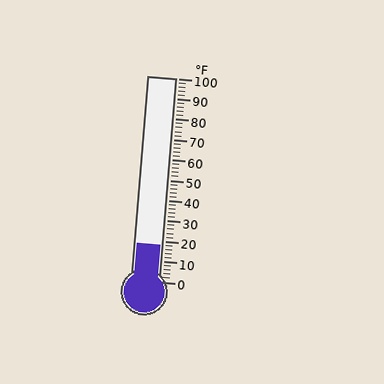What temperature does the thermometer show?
The thermometer shows approximately 18°F.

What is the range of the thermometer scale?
The thermometer scale ranges from 0°F to 100°F.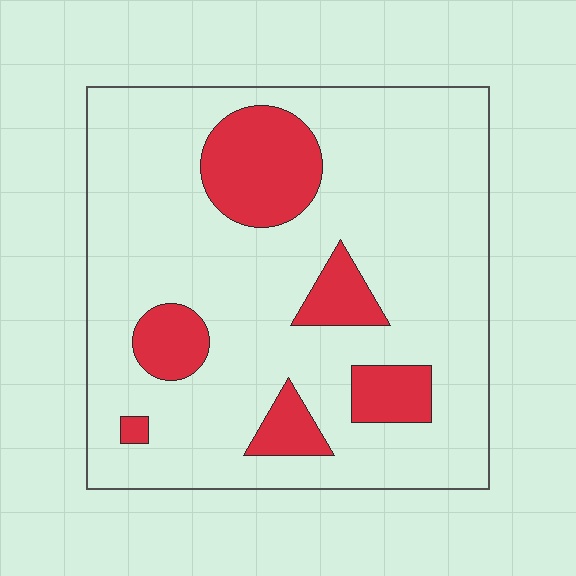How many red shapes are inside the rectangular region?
6.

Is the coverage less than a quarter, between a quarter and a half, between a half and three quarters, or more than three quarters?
Less than a quarter.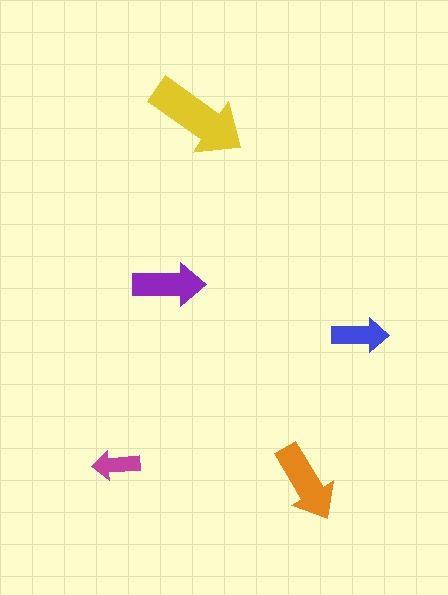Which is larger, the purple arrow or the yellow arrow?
The yellow one.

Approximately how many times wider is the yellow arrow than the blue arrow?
About 2 times wider.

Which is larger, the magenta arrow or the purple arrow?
The purple one.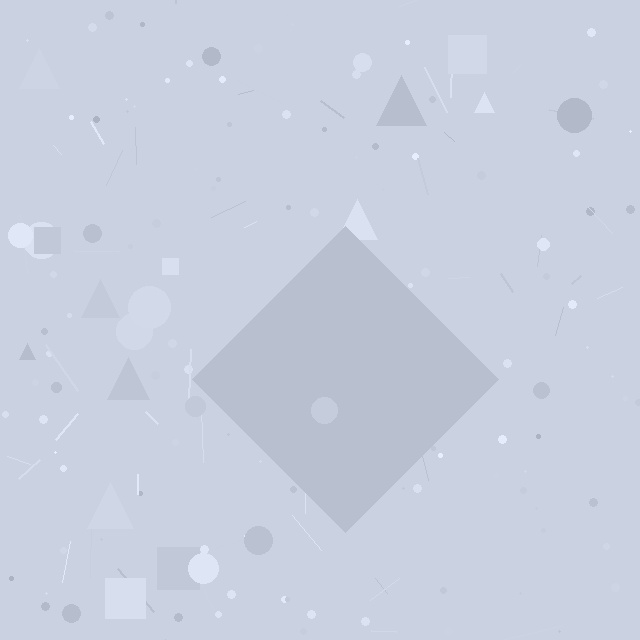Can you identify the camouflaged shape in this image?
The camouflaged shape is a diamond.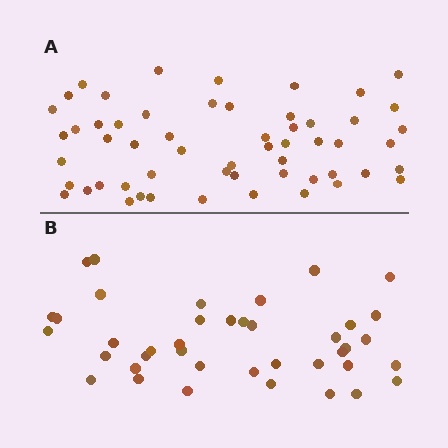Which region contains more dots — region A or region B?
Region A (the top region) has more dots.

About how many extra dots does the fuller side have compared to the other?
Region A has approximately 15 more dots than region B.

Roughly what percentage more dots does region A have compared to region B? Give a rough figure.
About 40% more.